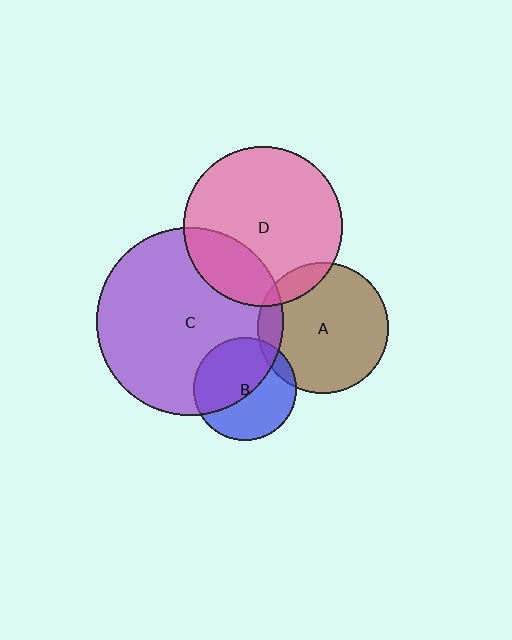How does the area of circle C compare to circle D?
Approximately 1.4 times.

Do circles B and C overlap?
Yes.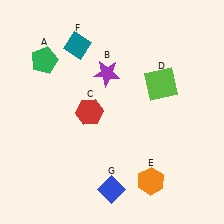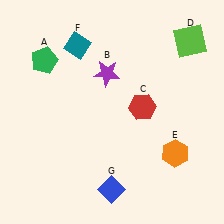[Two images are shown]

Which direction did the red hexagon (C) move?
The red hexagon (C) moved right.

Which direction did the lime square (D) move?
The lime square (D) moved up.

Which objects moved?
The objects that moved are: the red hexagon (C), the lime square (D), the orange hexagon (E).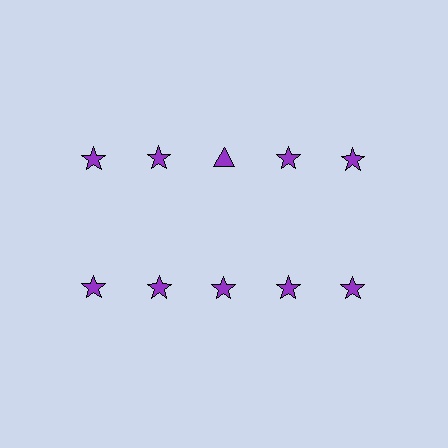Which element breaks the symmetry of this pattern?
The purple triangle in the top row, center column breaks the symmetry. All other shapes are purple stars.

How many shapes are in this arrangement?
There are 10 shapes arranged in a grid pattern.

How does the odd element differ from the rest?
It has a different shape: triangle instead of star.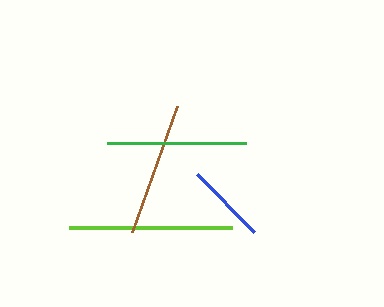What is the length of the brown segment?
The brown segment is approximately 133 pixels long.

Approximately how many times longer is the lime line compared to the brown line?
The lime line is approximately 1.2 times the length of the brown line.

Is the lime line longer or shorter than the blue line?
The lime line is longer than the blue line.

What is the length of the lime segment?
The lime segment is approximately 163 pixels long.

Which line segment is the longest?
The lime line is the longest at approximately 163 pixels.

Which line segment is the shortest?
The blue line is the shortest at approximately 82 pixels.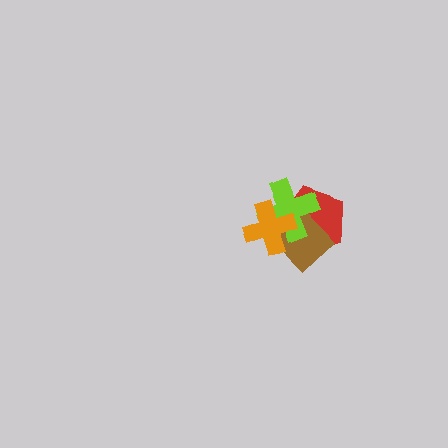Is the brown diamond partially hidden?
Yes, it is partially covered by another shape.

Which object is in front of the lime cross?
The orange cross is in front of the lime cross.